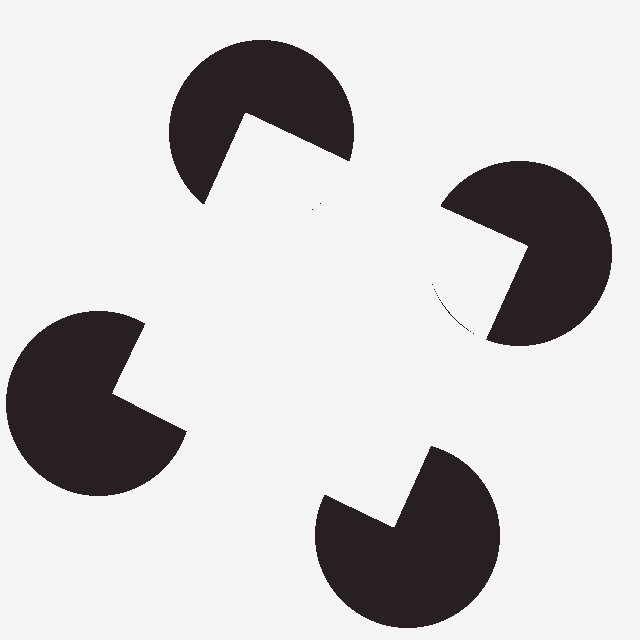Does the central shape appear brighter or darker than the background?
It typically appears slightly brighter than the background, even though no actual brightness change is drawn.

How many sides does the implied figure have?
4 sides.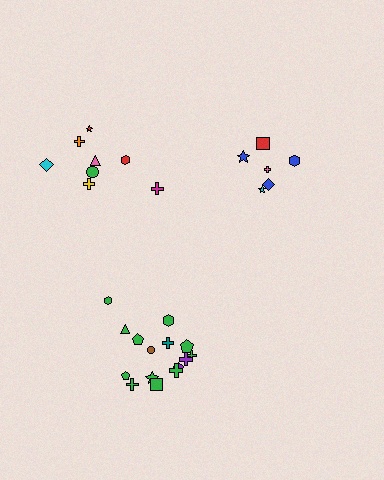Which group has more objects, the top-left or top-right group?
The top-left group.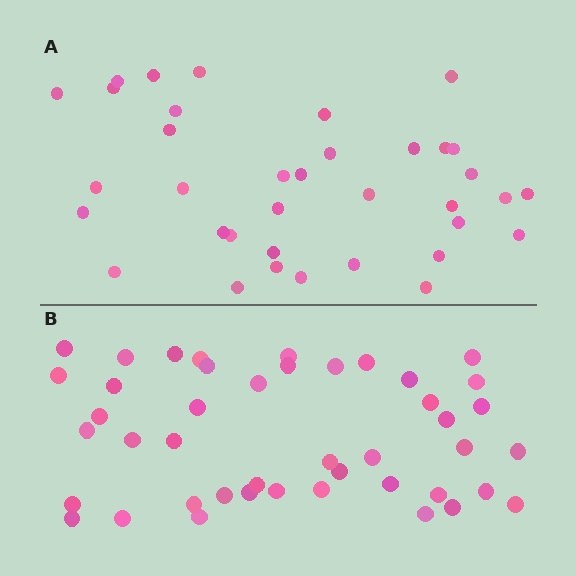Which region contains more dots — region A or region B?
Region B (the bottom region) has more dots.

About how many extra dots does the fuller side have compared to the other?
Region B has roughly 8 or so more dots than region A.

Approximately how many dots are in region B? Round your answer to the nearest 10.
About 40 dots. (The exact count is 44, which rounds to 40.)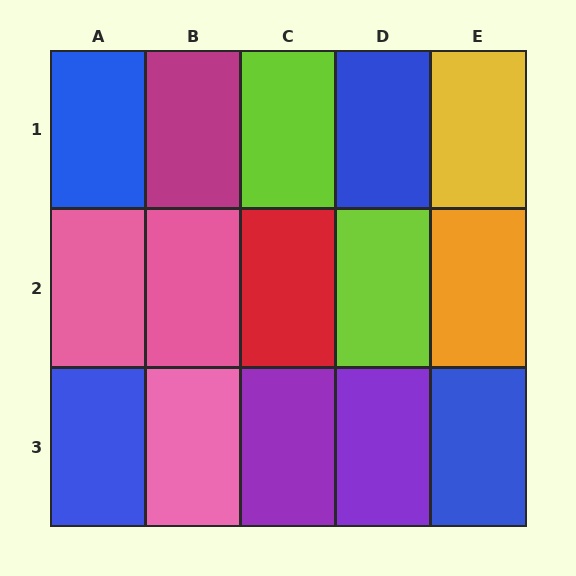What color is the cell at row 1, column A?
Blue.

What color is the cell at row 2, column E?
Orange.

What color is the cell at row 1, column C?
Lime.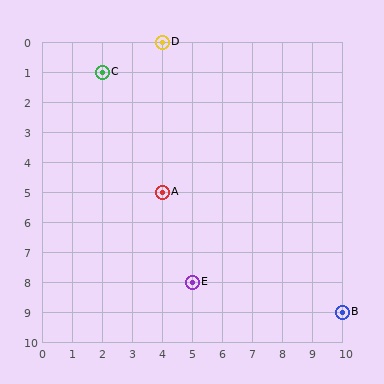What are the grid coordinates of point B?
Point B is at grid coordinates (10, 9).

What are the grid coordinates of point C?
Point C is at grid coordinates (2, 1).